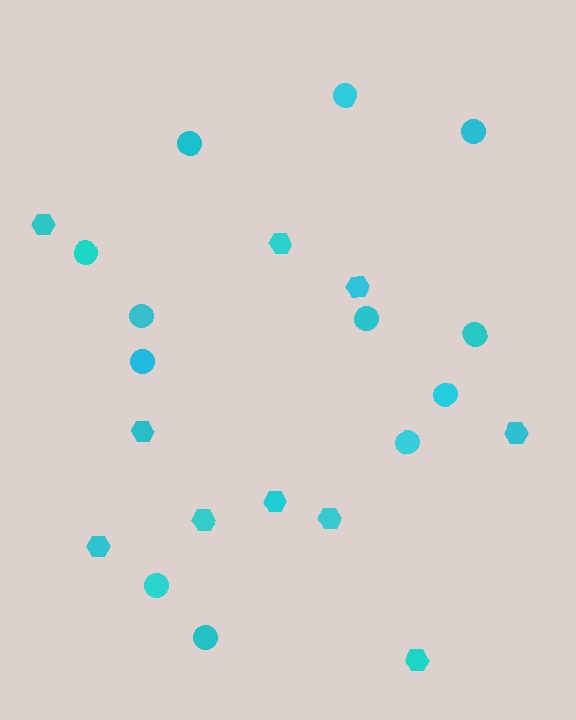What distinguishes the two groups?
There are 2 groups: one group of hexagons (10) and one group of circles (12).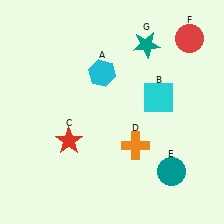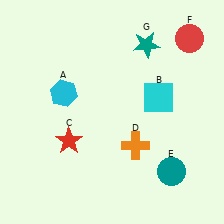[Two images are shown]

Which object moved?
The cyan hexagon (A) moved left.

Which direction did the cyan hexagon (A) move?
The cyan hexagon (A) moved left.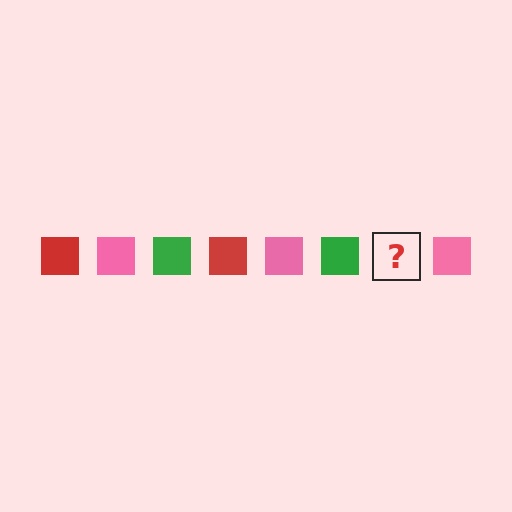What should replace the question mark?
The question mark should be replaced with a red square.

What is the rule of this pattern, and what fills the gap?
The rule is that the pattern cycles through red, pink, green squares. The gap should be filled with a red square.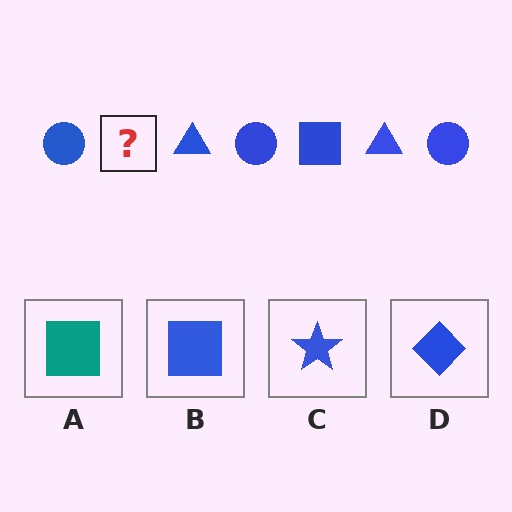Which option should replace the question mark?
Option B.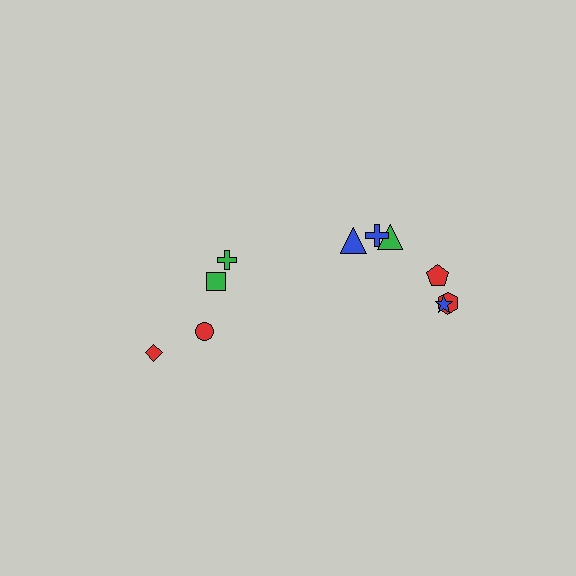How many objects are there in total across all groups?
There are 10 objects.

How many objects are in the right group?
There are 6 objects.